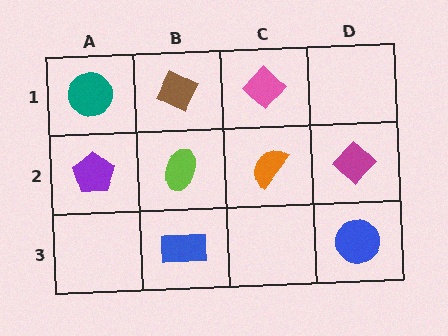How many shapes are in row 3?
2 shapes.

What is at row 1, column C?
A pink diamond.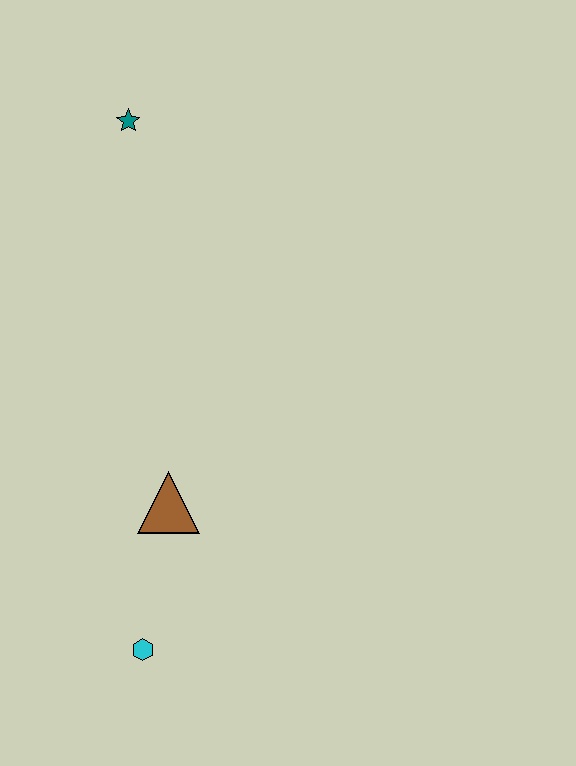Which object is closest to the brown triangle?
The cyan hexagon is closest to the brown triangle.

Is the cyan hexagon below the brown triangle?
Yes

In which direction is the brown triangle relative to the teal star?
The brown triangle is below the teal star.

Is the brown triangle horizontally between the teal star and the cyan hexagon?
No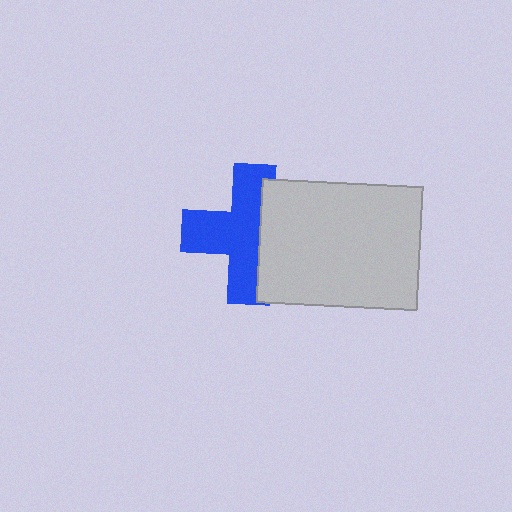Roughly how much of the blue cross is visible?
About half of it is visible (roughly 62%).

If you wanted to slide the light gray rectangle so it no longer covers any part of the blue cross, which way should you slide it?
Slide it right — that is the most direct way to separate the two shapes.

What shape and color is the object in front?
The object in front is a light gray rectangle.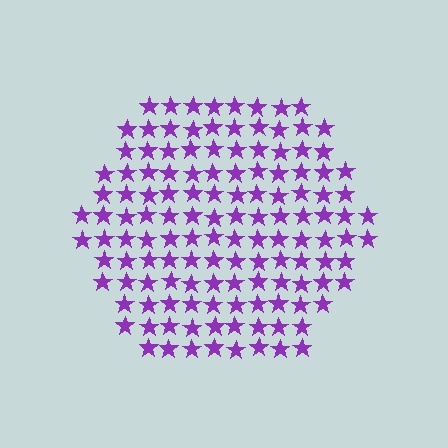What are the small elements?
The small elements are stars.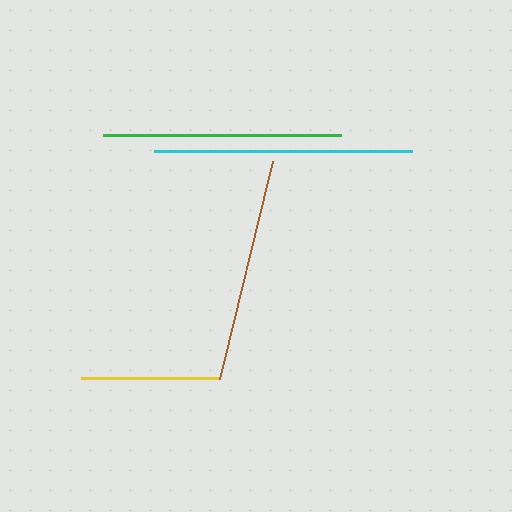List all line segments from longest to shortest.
From longest to shortest: cyan, green, brown, yellow.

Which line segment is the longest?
The cyan line is the longest at approximately 258 pixels.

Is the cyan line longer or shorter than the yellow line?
The cyan line is longer than the yellow line.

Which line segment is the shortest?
The yellow line is the shortest at approximately 137 pixels.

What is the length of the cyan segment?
The cyan segment is approximately 258 pixels long.